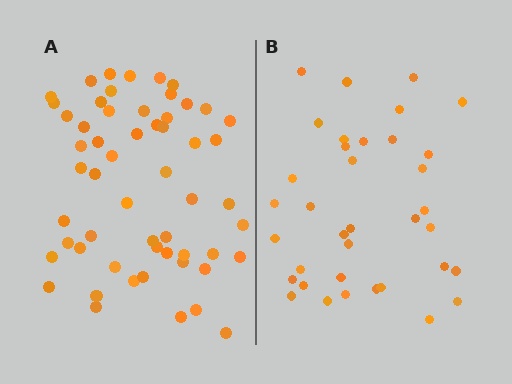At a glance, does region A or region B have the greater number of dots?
Region A (the left region) has more dots.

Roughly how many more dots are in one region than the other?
Region A has approximately 20 more dots than region B.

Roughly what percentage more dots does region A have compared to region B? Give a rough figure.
About 55% more.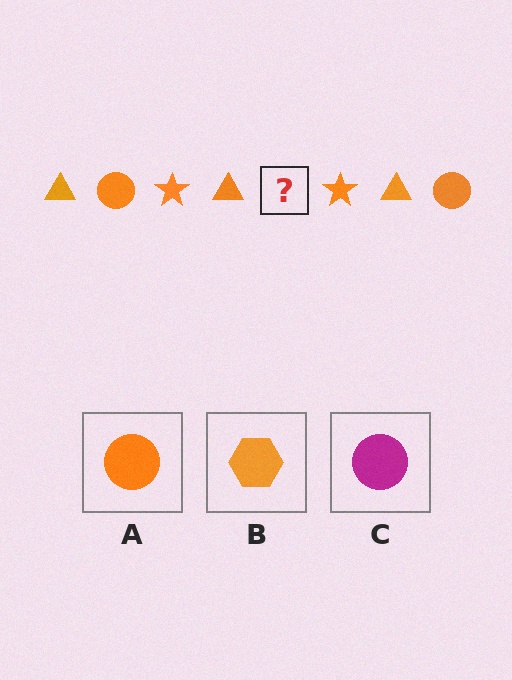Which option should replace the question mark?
Option A.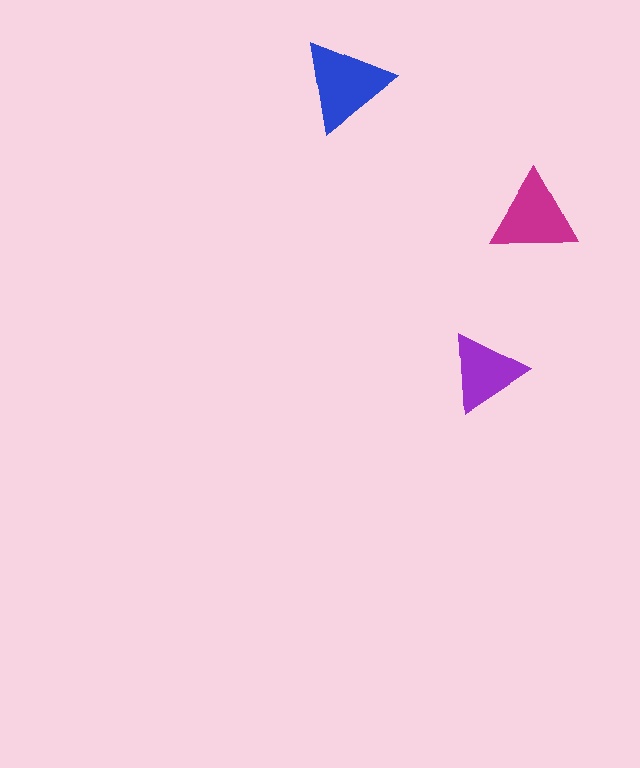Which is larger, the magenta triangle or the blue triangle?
The blue one.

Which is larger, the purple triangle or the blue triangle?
The blue one.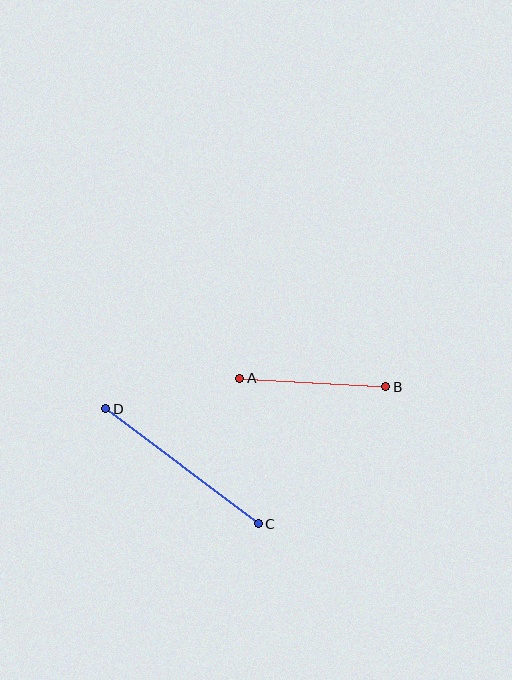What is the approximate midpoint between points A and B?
The midpoint is at approximately (313, 382) pixels.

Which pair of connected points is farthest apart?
Points C and D are farthest apart.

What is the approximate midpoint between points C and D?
The midpoint is at approximately (182, 466) pixels.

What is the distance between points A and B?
The distance is approximately 146 pixels.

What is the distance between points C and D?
The distance is approximately 191 pixels.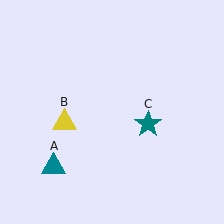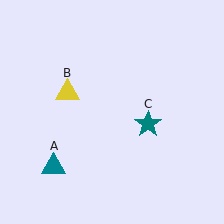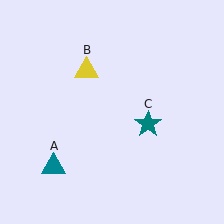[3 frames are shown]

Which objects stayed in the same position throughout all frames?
Teal triangle (object A) and teal star (object C) remained stationary.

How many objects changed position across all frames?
1 object changed position: yellow triangle (object B).